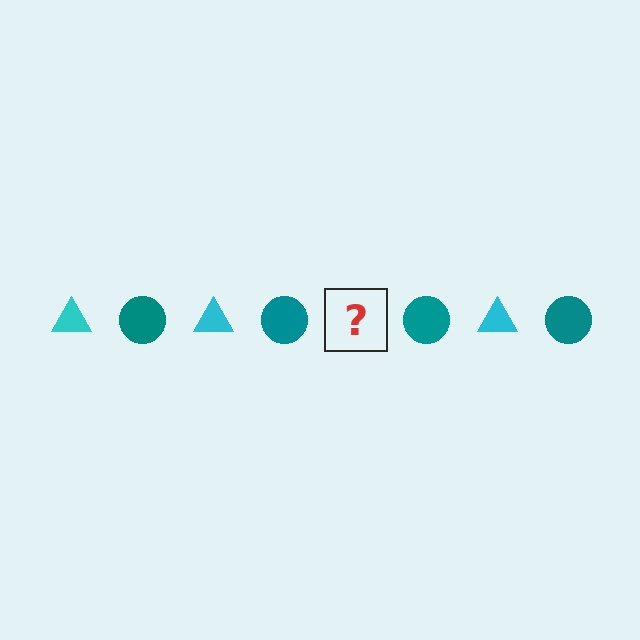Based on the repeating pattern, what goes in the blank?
The blank should be a cyan triangle.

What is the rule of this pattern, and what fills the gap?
The rule is that the pattern alternates between cyan triangle and teal circle. The gap should be filled with a cyan triangle.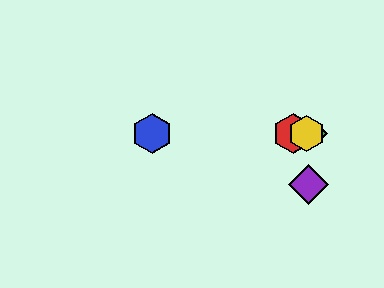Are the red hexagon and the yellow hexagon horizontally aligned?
Yes, both are at y≈134.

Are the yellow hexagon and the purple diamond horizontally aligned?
No, the yellow hexagon is at y≈134 and the purple diamond is at y≈184.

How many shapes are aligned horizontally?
4 shapes (the red hexagon, the blue hexagon, the green diamond, the yellow hexagon) are aligned horizontally.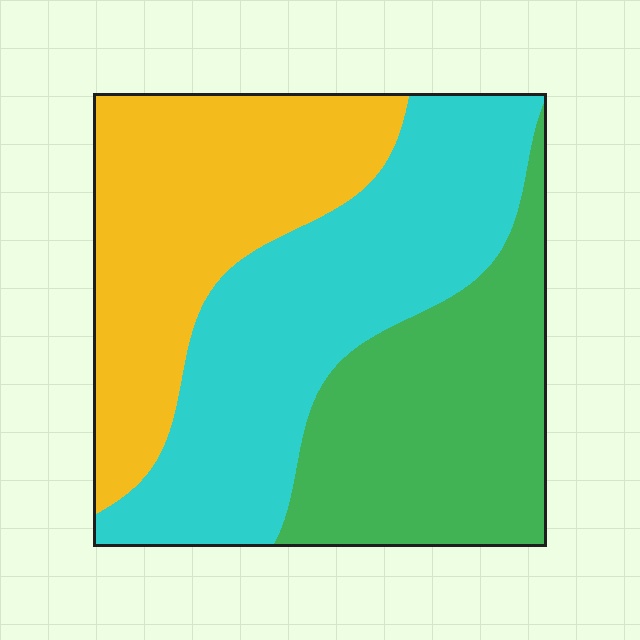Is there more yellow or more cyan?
Cyan.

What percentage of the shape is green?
Green covers around 30% of the shape.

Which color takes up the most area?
Cyan, at roughly 40%.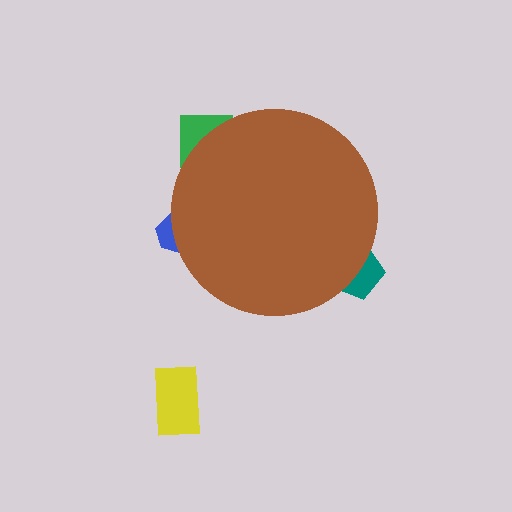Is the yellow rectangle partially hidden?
No, the yellow rectangle is fully visible.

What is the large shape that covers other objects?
A brown circle.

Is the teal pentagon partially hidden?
Yes, the teal pentagon is partially hidden behind the brown circle.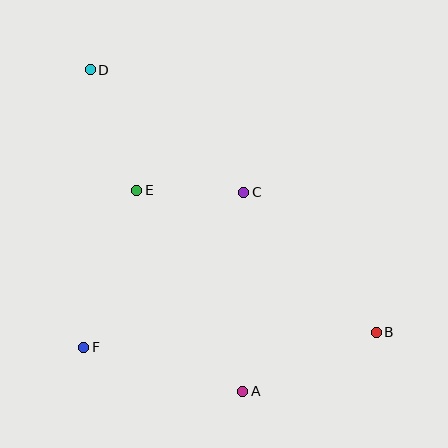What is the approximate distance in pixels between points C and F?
The distance between C and F is approximately 223 pixels.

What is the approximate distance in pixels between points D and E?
The distance between D and E is approximately 129 pixels.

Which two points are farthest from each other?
Points B and D are farthest from each other.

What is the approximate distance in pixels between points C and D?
The distance between C and D is approximately 196 pixels.